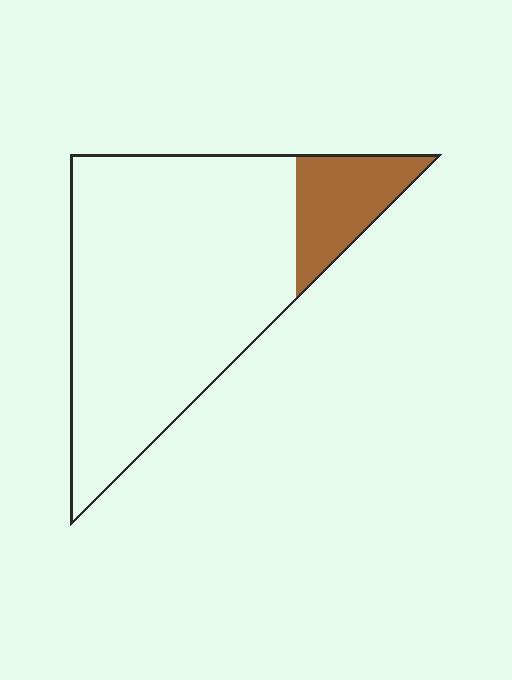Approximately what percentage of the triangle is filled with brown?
Approximately 15%.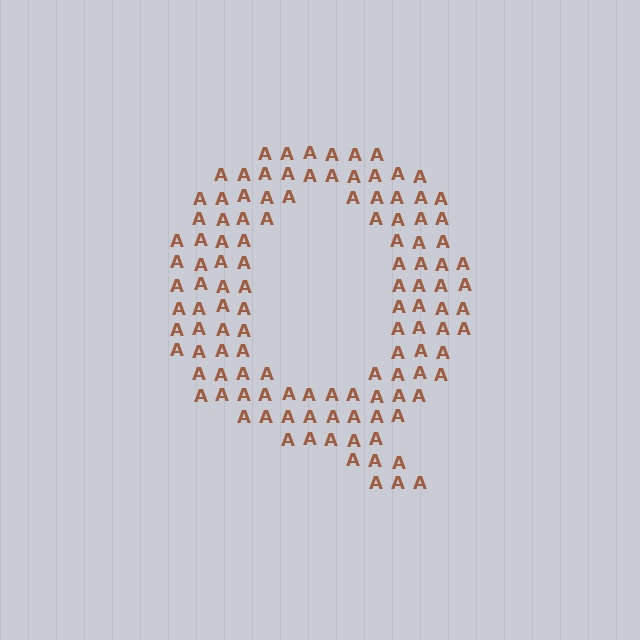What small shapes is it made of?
It is made of small letter A's.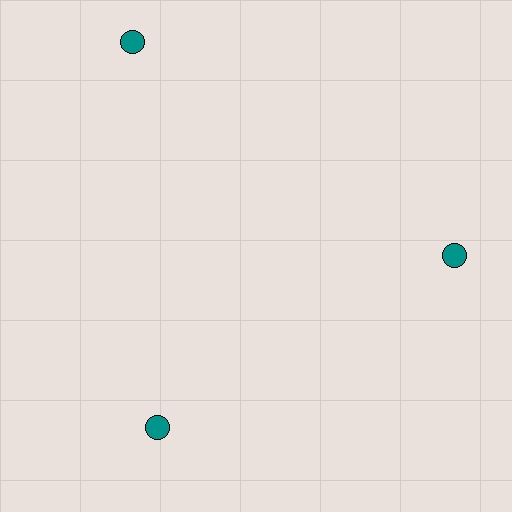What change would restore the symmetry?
The symmetry would be restored by moving it inward, back onto the ring so that all 3 circles sit at equal angles and equal distance from the center.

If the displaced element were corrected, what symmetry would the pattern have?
It would have 3-fold rotational symmetry — the pattern would map onto itself every 120 degrees.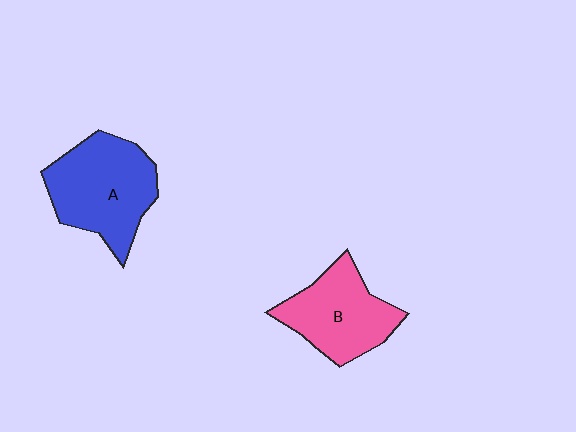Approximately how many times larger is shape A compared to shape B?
Approximately 1.2 times.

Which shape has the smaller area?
Shape B (pink).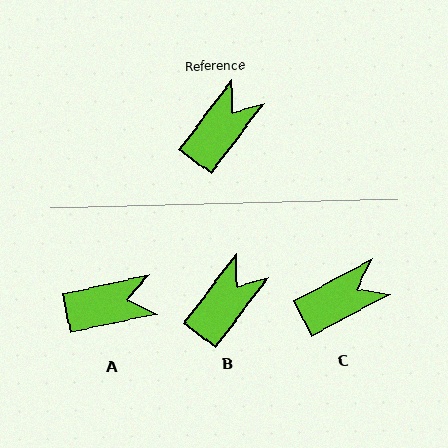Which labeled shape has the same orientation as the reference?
B.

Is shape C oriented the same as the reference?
No, it is off by about 25 degrees.